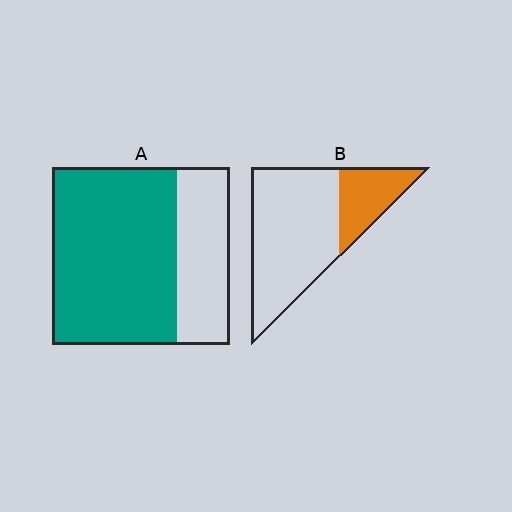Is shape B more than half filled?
No.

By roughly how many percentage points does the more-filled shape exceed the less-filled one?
By roughly 45 percentage points (A over B).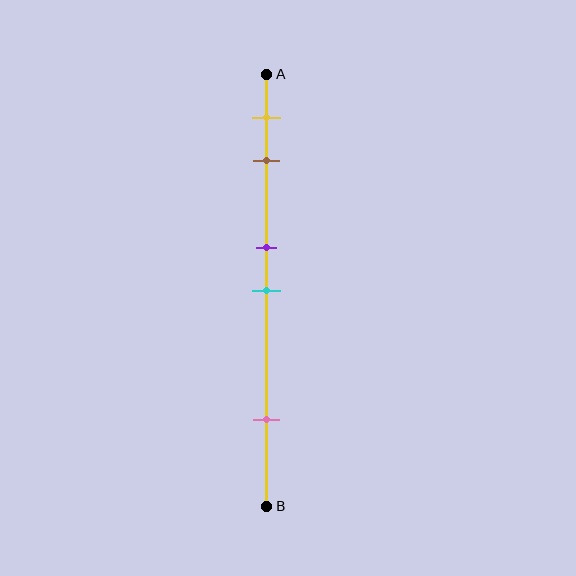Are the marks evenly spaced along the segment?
No, the marks are not evenly spaced.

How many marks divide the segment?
There are 5 marks dividing the segment.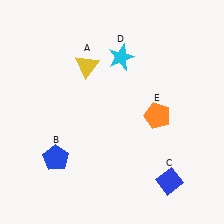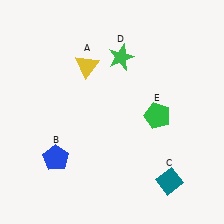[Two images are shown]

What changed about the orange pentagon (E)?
In Image 1, E is orange. In Image 2, it changed to green.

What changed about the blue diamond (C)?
In Image 1, C is blue. In Image 2, it changed to teal.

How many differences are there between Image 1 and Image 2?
There are 3 differences between the two images.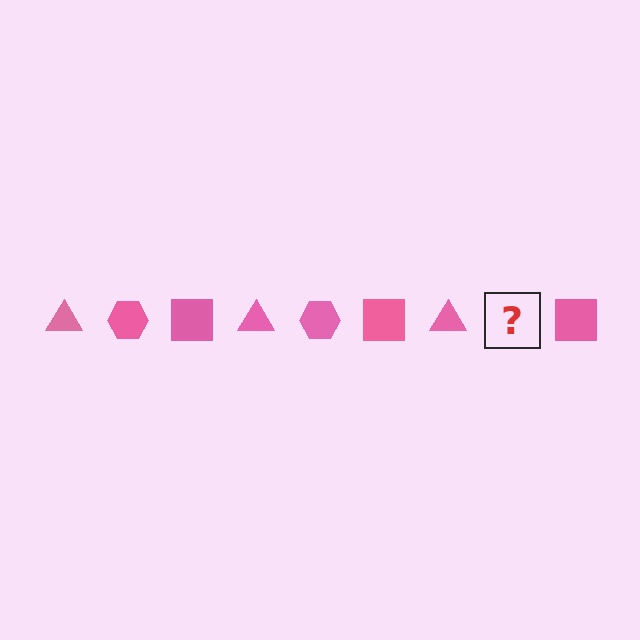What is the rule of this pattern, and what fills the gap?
The rule is that the pattern cycles through triangle, hexagon, square shapes in pink. The gap should be filled with a pink hexagon.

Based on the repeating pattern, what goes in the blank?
The blank should be a pink hexagon.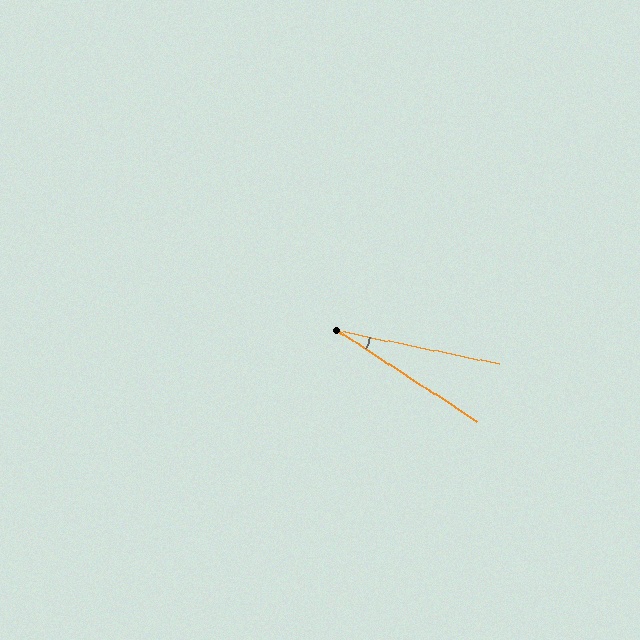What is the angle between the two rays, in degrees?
Approximately 22 degrees.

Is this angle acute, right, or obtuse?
It is acute.